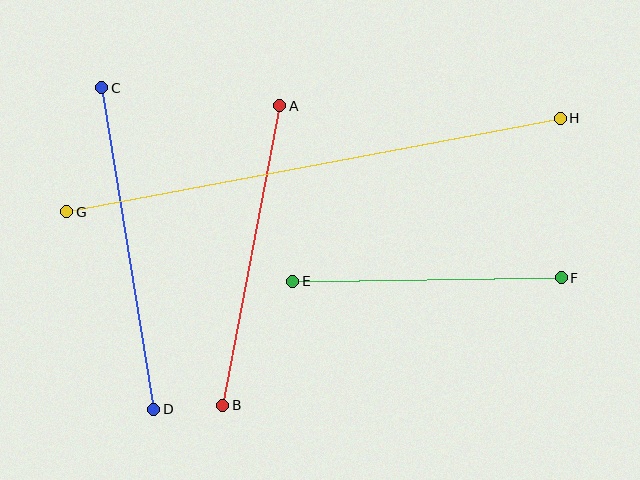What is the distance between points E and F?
The distance is approximately 268 pixels.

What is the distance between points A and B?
The distance is approximately 305 pixels.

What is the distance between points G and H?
The distance is approximately 502 pixels.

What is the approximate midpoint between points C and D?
The midpoint is at approximately (128, 249) pixels.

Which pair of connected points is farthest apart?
Points G and H are farthest apart.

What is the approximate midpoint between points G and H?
The midpoint is at approximately (314, 165) pixels.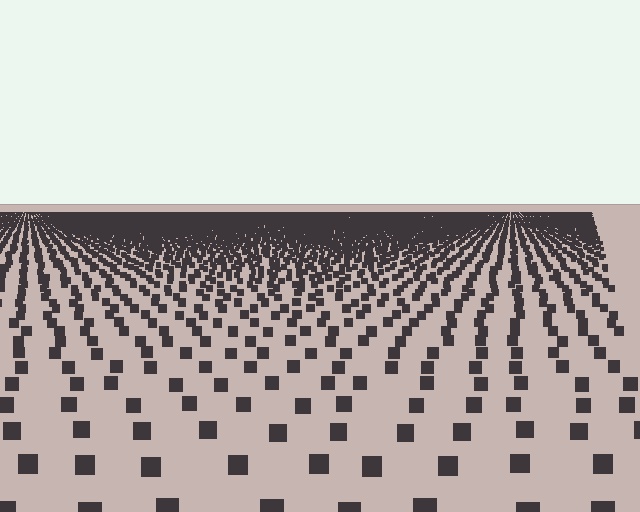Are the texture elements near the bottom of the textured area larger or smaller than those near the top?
Larger. Near the bottom, elements are closer to the viewer and appear at a bigger on-screen size.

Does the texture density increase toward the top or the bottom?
Density increases toward the top.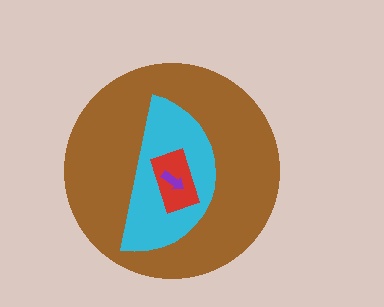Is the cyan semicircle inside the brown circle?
Yes.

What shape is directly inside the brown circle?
The cyan semicircle.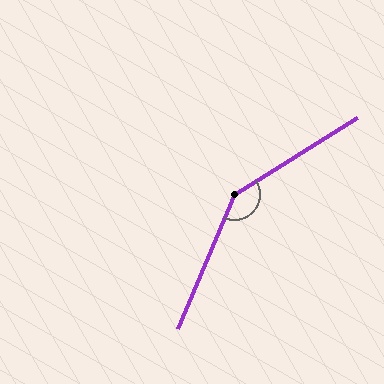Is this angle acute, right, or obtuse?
It is obtuse.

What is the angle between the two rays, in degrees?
Approximately 145 degrees.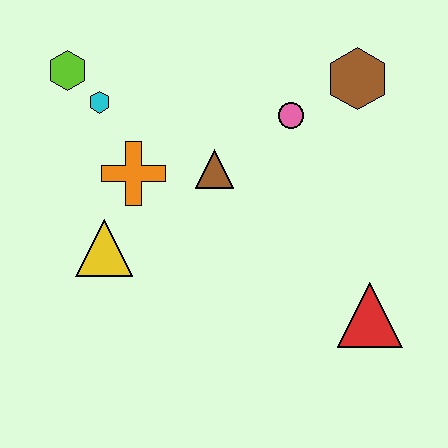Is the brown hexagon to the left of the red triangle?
Yes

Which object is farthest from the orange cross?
The red triangle is farthest from the orange cross.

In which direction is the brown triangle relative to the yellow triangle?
The brown triangle is to the right of the yellow triangle.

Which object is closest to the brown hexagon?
The pink circle is closest to the brown hexagon.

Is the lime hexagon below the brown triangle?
No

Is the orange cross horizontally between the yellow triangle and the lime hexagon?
No